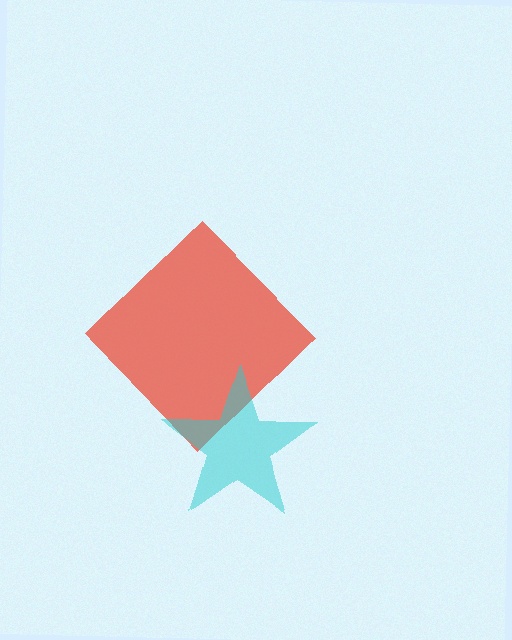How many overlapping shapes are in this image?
There are 2 overlapping shapes in the image.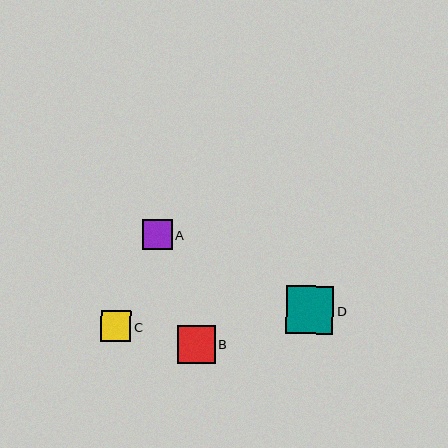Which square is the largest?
Square D is the largest with a size of approximately 48 pixels.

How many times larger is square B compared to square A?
Square B is approximately 1.3 times the size of square A.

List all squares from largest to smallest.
From largest to smallest: D, B, C, A.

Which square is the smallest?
Square A is the smallest with a size of approximately 30 pixels.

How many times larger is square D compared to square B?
Square D is approximately 1.3 times the size of square B.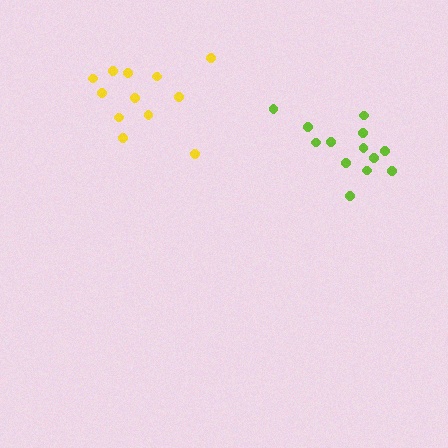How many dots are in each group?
Group 1: 13 dots, Group 2: 12 dots (25 total).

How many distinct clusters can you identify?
There are 2 distinct clusters.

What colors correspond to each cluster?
The clusters are colored: lime, yellow.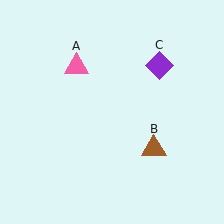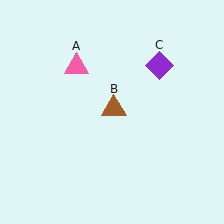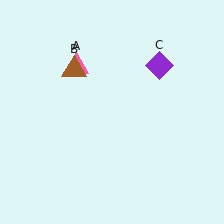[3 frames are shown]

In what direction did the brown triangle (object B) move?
The brown triangle (object B) moved up and to the left.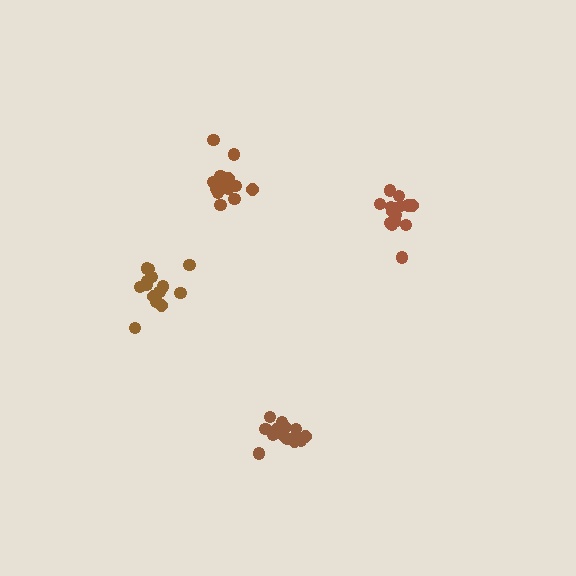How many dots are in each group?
Group 1: 17 dots, Group 2: 14 dots, Group 3: 13 dots, Group 4: 16 dots (60 total).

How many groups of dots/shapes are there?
There are 4 groups.